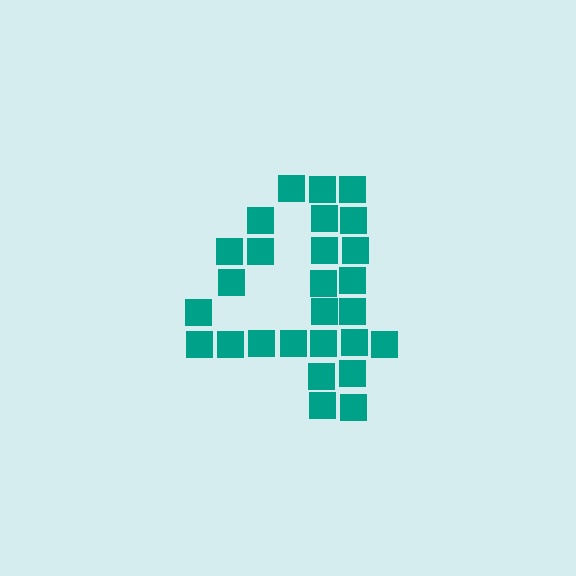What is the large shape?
The large shape is the digit 4.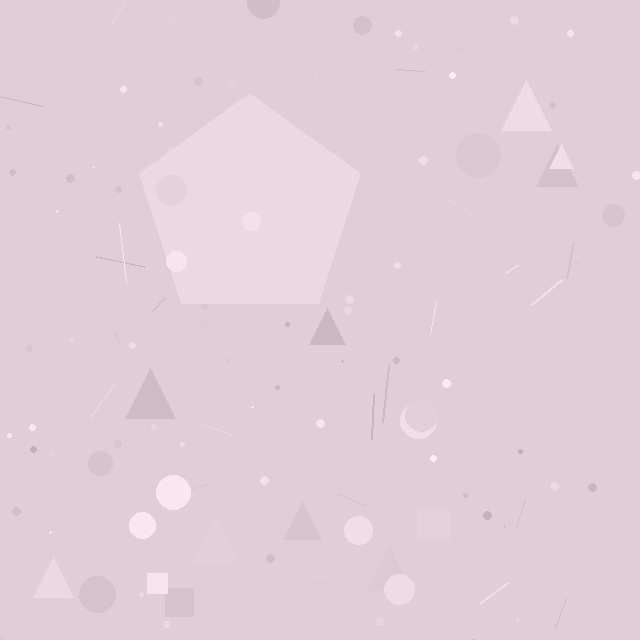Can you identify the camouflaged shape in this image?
The camouflaged shape is a pentagon.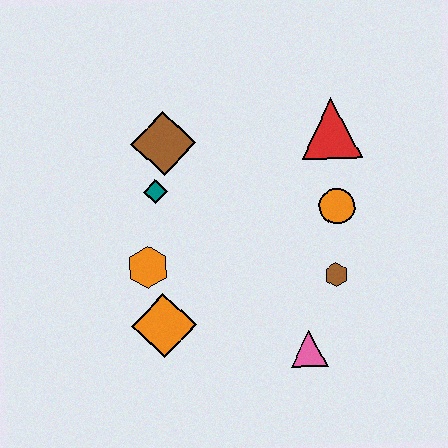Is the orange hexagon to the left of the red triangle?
Yes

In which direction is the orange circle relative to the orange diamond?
The orange circle is to the right of the orange diamond.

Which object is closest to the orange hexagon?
The orange diamond is closest to the orange hexagon.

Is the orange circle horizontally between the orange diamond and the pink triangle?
No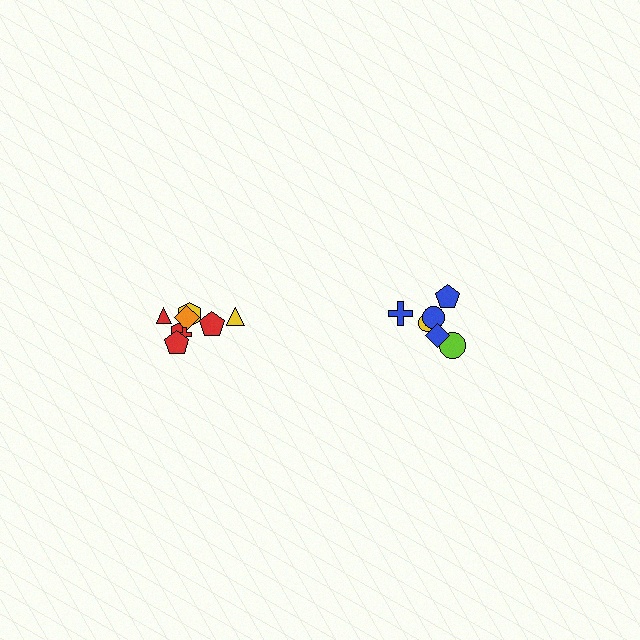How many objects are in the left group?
There are 8 objects.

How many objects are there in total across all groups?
There are 14 objects.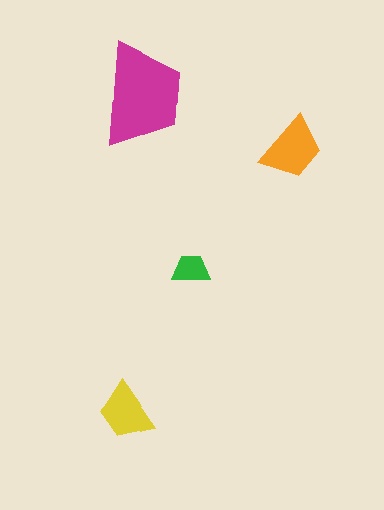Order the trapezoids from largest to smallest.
the magenta one, the orange one, the yellow one, the green one.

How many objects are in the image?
There are 4 objects in the image.